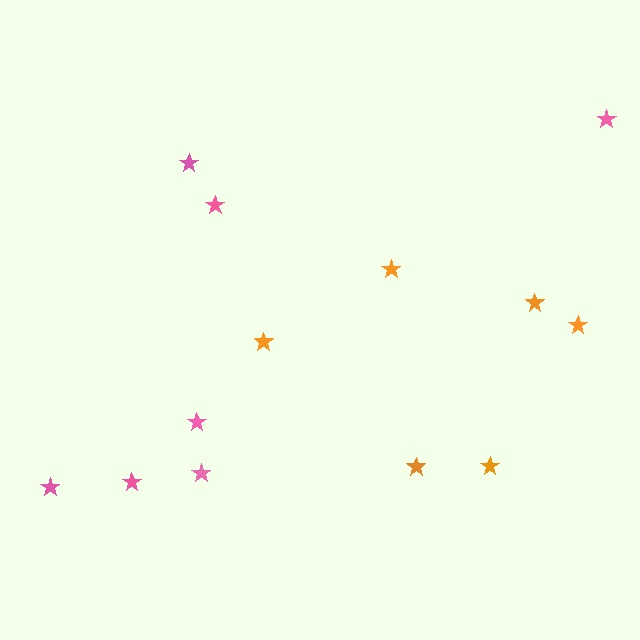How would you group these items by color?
There are 2 groups: one group of pink stars (7) and one group of orange stars (6).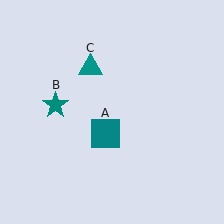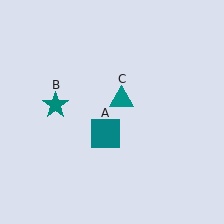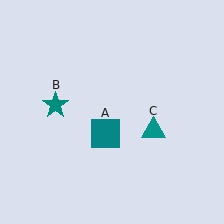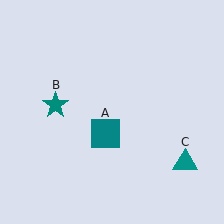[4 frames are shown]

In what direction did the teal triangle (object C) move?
The teal triangle (object C) moved down and to the right.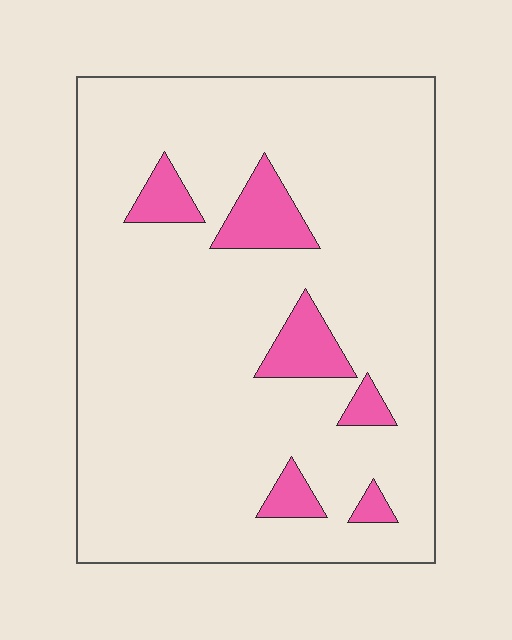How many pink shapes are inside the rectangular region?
6.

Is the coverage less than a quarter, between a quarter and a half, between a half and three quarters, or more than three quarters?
Less than a quarter.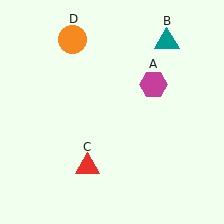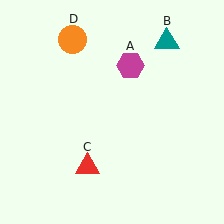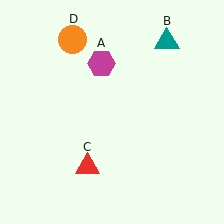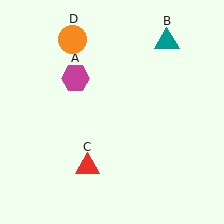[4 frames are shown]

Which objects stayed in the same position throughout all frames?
Teal triangle (object B) and red triangle (object C) and orange circle (object D) remained stationary.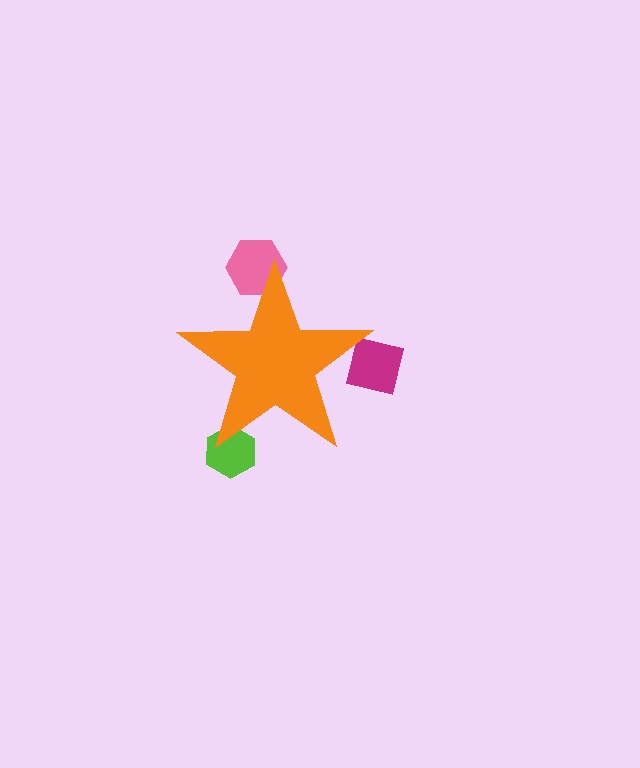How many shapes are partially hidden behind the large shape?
3 shapes are partially hidden.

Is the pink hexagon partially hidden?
Yes, the pink hexagon is partially hidden behind the orange star.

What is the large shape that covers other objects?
An orange star.